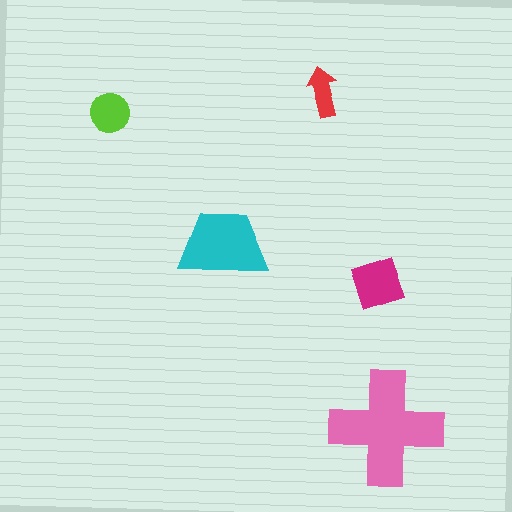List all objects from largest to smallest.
The pink cross, the cyan trapezoid, the magenta diamond, the lime circle, the red arrow.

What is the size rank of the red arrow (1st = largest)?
5th.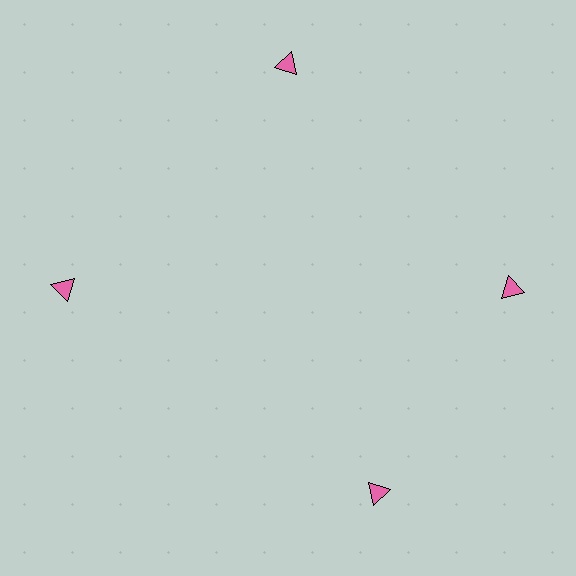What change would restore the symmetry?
The symmetry would be restored by rotating it back into even spacing with its neighbors so that all 4 triangles sit at equal angles and equal distance from the center.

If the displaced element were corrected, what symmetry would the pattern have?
It would have 4-fold rotational symmetry — the pattern would map onto itself every 90 degrees.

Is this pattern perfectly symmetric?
No. The 4 pink triangles are arranged in a ring, but one element near the 6 o'clock position is rotated out of alignment along the ring, breaking the 4-fold rotational symmetry.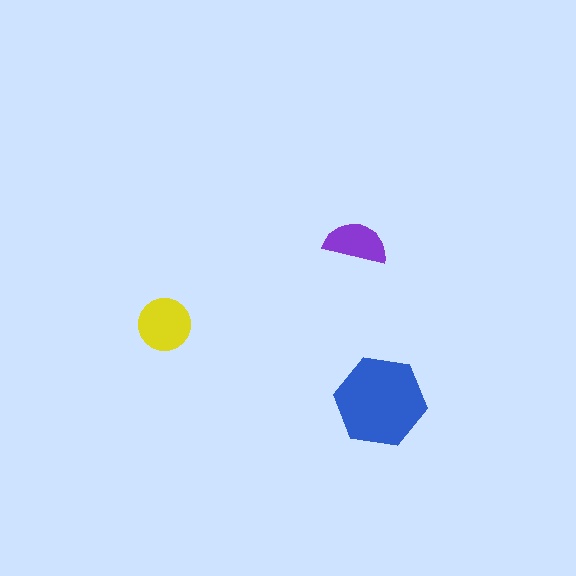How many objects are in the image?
There are 3 objects in the image.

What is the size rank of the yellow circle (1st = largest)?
2nd.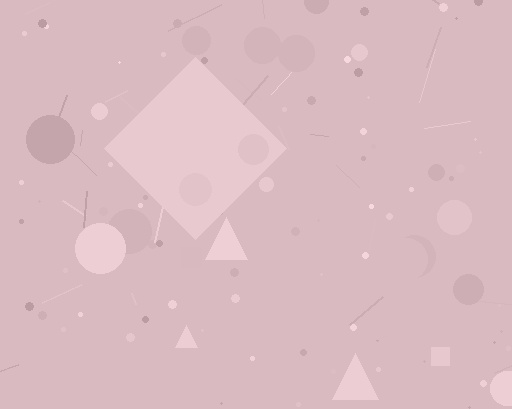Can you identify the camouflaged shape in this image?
The camouflaged shape is a diamond.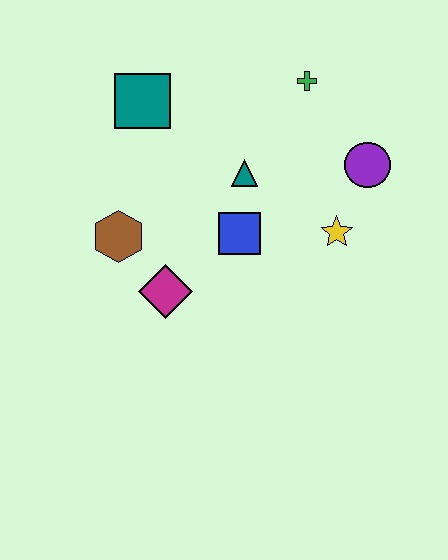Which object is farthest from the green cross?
The magenta diamond is farthest from the green cross.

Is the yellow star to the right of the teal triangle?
Yes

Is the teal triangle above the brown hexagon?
Yes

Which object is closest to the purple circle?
The yellow star is closest to the purple circle.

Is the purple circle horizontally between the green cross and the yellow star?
No